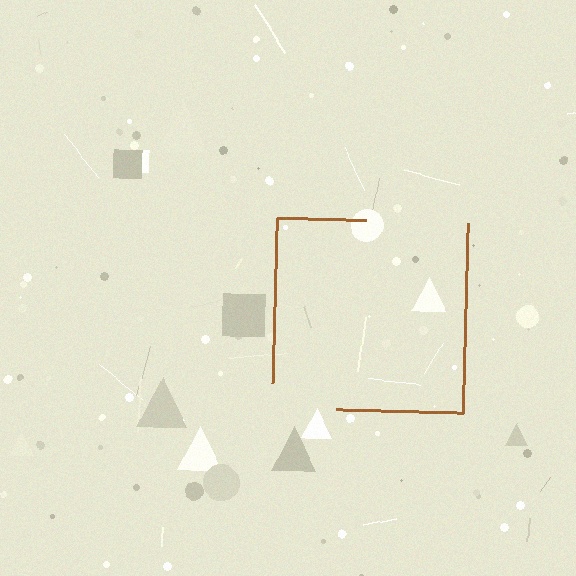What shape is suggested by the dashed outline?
The dashed outline suggests a square.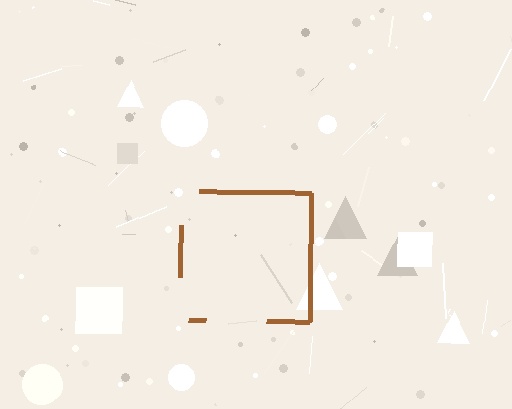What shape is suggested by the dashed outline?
The dashed outline suggests a square.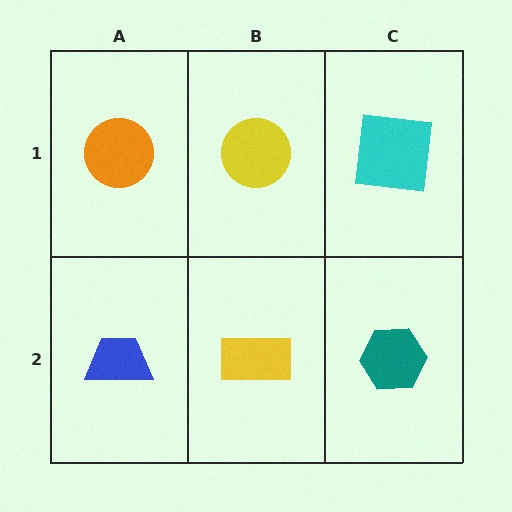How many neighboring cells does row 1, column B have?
3.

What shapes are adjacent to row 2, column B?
A yellow circle (row 1, column B), a blue trapezoid (row 2, column A), a teal hexagon (row 2, column C).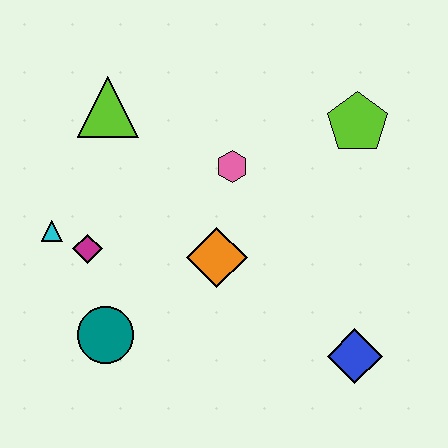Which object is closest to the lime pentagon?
The pink hexagon is closest to the lime pentagon.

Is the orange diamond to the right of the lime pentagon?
No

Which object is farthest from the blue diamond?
The lime triangle is farthest from the blue diamond.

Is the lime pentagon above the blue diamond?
Yes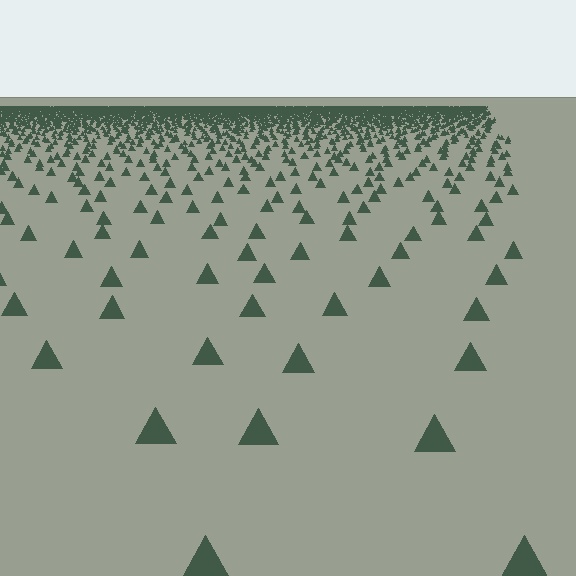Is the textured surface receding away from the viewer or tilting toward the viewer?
The surface is receding away from the viewer. Texture elements get smaller and denser toward the top.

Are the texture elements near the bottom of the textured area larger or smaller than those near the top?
Larger. Near the bottom, elements are closer to the viewer and appear at a bigger on-screen size.